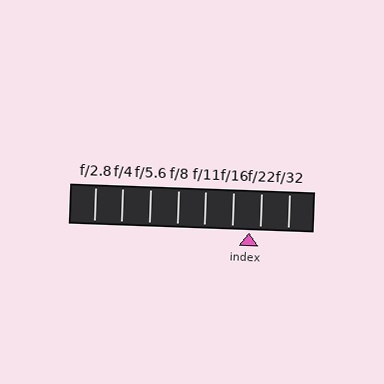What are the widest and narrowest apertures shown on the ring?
The widest aperture shown is f/2.8 and the narrowest is f/32.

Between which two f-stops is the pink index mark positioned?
The index mark is between f/16 and f/22.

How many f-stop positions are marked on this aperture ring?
There are 8 f-stop positions marked.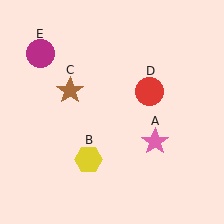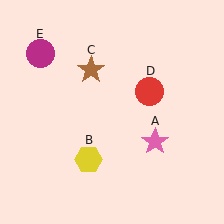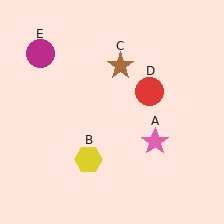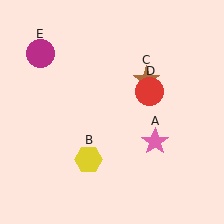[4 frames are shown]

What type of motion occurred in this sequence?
The brown star (object C) rotated clockwise around the center of the scene.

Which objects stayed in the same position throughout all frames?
Pink star (object A) and yellow hexagon (object B) and red circle (object D) and magenta circle (object E) remained stationary.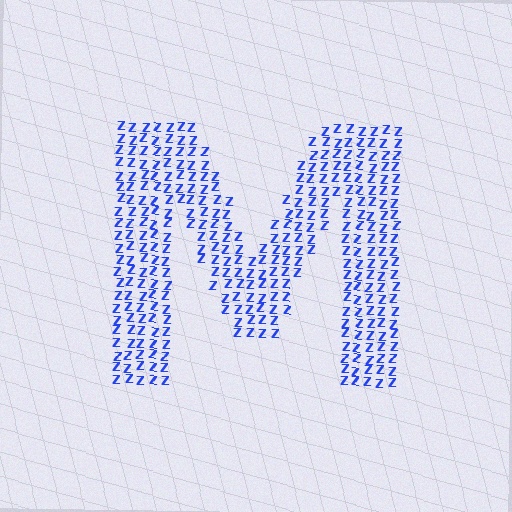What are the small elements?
The small elements are letter Z's.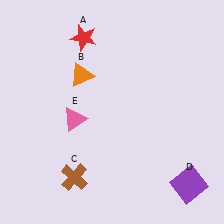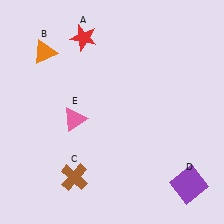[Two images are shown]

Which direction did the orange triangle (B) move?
The orange triangle (B) moved left.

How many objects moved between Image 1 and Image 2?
1 object moved between the two images.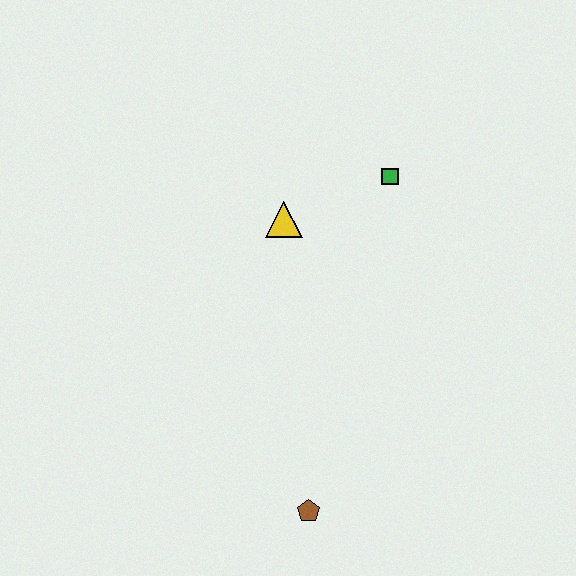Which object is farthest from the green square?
The brown pentagon is farthest from the green square.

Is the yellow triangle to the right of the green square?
No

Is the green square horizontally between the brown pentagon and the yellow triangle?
No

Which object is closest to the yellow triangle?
The green square is closest to the yellow triangle.